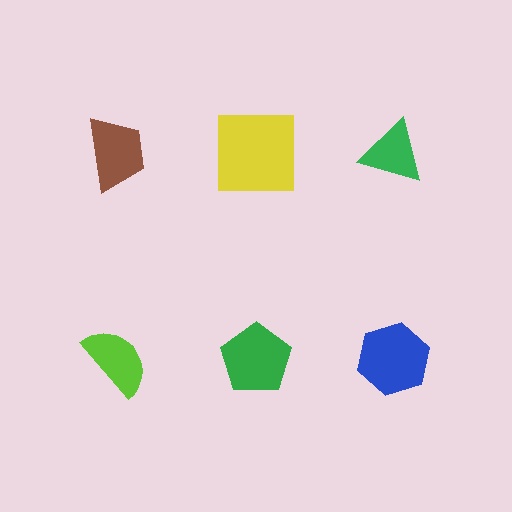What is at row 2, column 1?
A lime semicircle.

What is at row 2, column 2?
A green pentagon.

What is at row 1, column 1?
A brown trapezoid.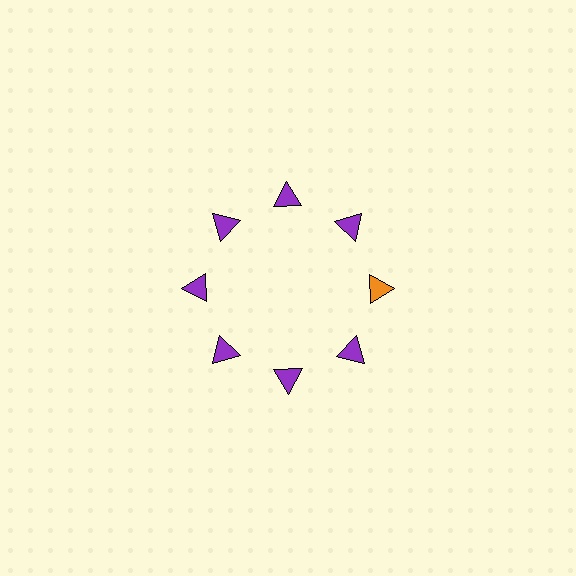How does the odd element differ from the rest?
It has a different color: orange instead of purple.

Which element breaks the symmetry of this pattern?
The orange triangle at roughly the 3 o'clock position breaks the symmetry. All other shapes are purple triangles.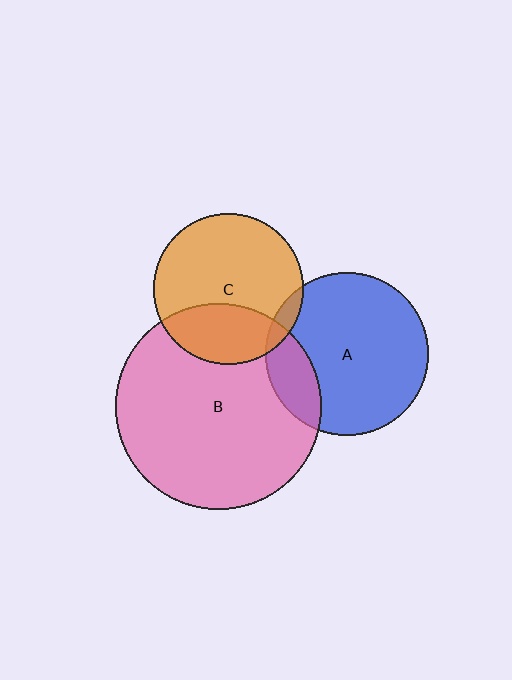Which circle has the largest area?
Circle B (pink).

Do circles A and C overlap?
Yes.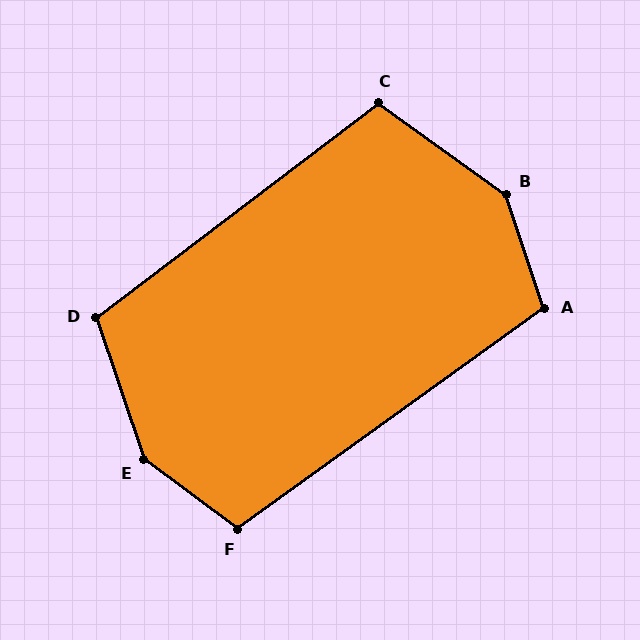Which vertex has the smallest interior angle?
A, at approximately 107 degrees.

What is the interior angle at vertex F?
Approximately 108 degrees (obtuse).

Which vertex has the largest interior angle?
E, at approximately 145 degrees.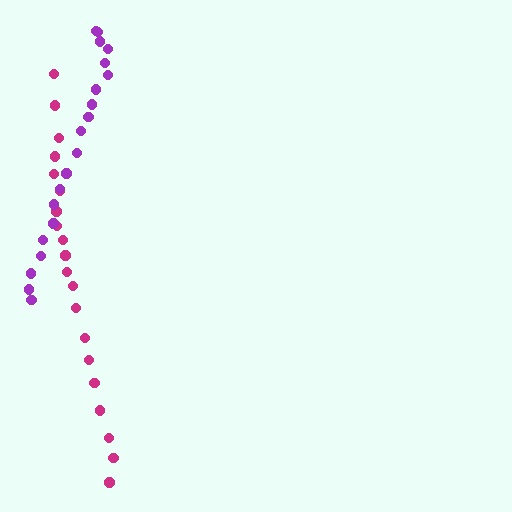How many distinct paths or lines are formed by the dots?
There are 2 distinct paths.